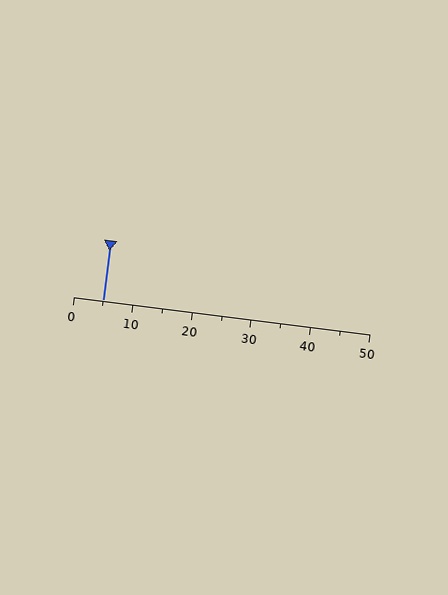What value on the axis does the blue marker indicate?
The marker indicates approximately 5.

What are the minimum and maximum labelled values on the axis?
The axis runs from 0 to 50.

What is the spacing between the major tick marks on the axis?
The major ticks are spaced 10 apart.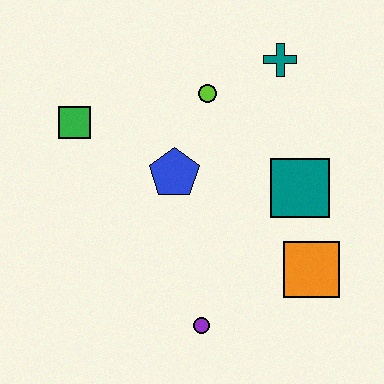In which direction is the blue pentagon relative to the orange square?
The blue pentagon is to the left of the orange square.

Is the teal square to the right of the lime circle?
Yes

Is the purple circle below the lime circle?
Yes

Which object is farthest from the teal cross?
The purple circle is farthest from the teal cross.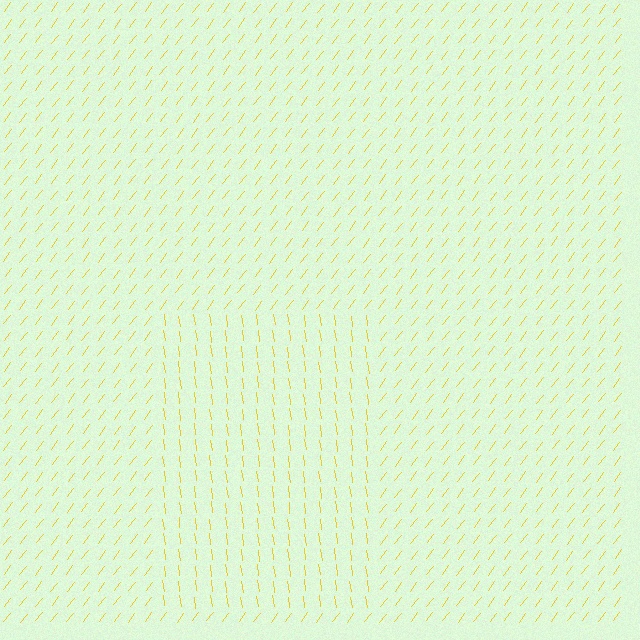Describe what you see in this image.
The image is filled with small yellow line segments. A rectangle region in the image has lines oriented differently from the surrounding lines, creating a visible texture boundary.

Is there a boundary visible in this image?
Yes, there is a texture boundary formed by a change in line orientation.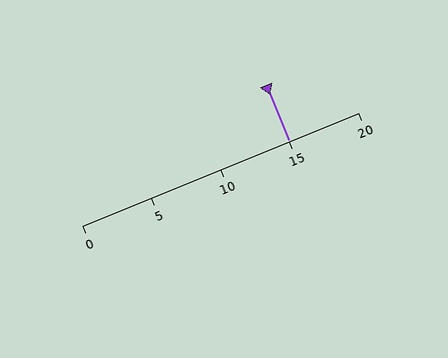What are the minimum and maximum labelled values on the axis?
The axis runs from 0 to 20.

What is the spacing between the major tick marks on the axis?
The major ticks are spaced 5 apart.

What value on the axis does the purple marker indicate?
The marker indicates approximately 15.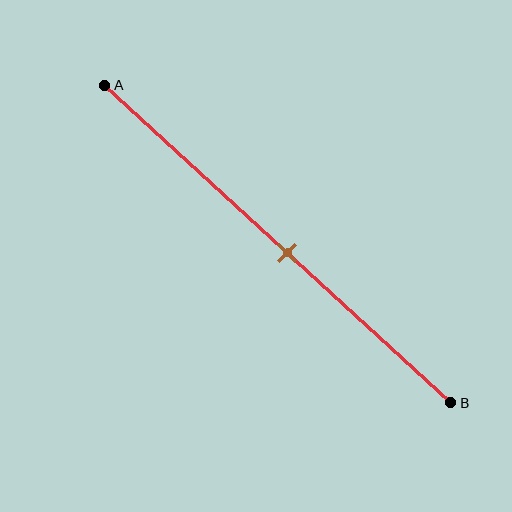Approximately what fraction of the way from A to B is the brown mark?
The brown mark is approximately 55% of the way from A to B.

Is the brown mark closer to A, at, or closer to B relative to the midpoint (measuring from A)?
The brown mark is approximately at the midpoint of segment AB.